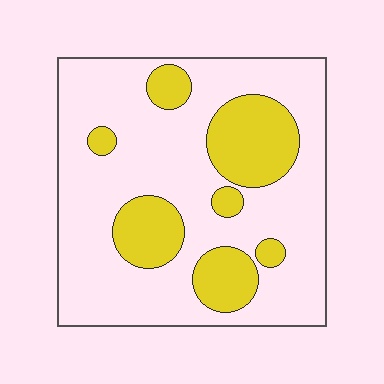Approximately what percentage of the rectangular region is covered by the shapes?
Approximately 25%.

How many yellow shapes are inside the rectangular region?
7.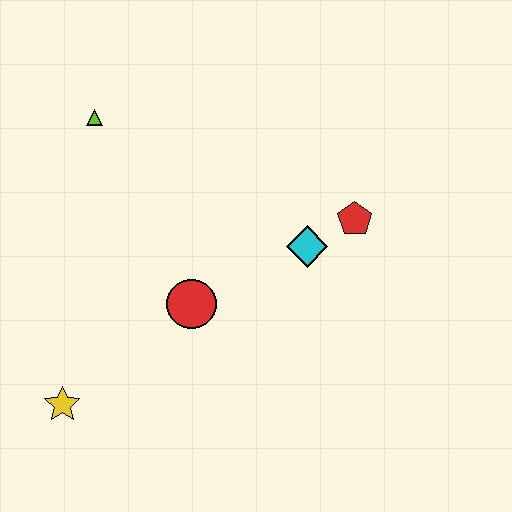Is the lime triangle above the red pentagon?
Yes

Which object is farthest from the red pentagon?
The yellow star is farthest from the red pentagon.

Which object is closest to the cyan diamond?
The red pentagon is closest to the cyan diamond.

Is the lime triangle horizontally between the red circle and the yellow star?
Yes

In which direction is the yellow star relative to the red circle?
The yellow star is to the left of the red circle.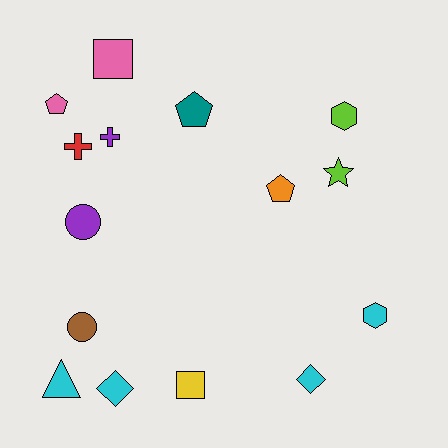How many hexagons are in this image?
There are 2 hexagons.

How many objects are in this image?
There are 15 objects.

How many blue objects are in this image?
There are no blue objects.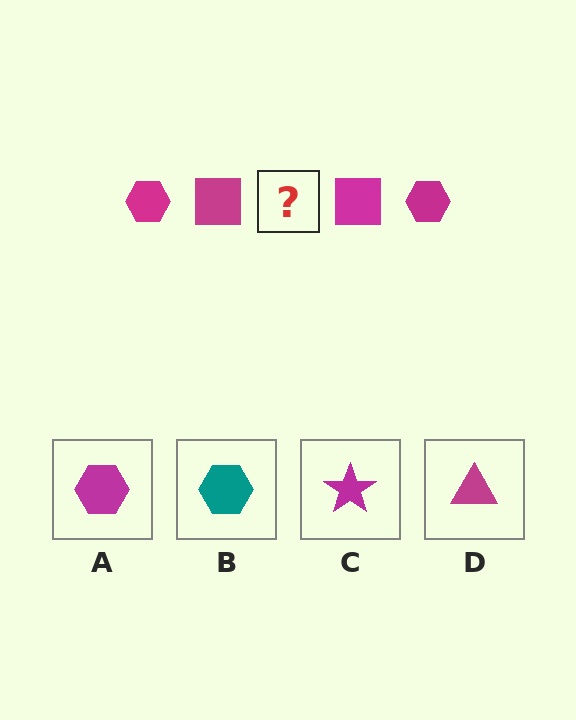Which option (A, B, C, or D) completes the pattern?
A.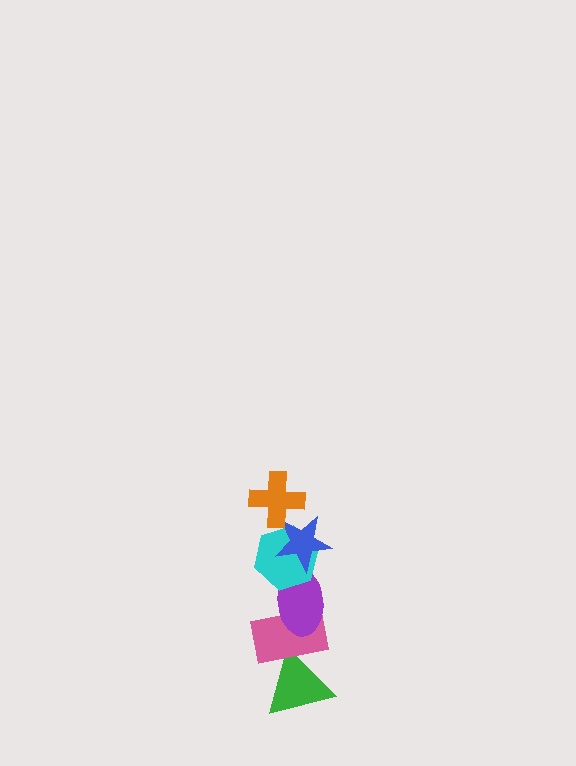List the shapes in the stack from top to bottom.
From top to bottom: the orange cross, the blue star, the cyan hexagon, the purple ellipse, the pink rectangle, the green triangle.